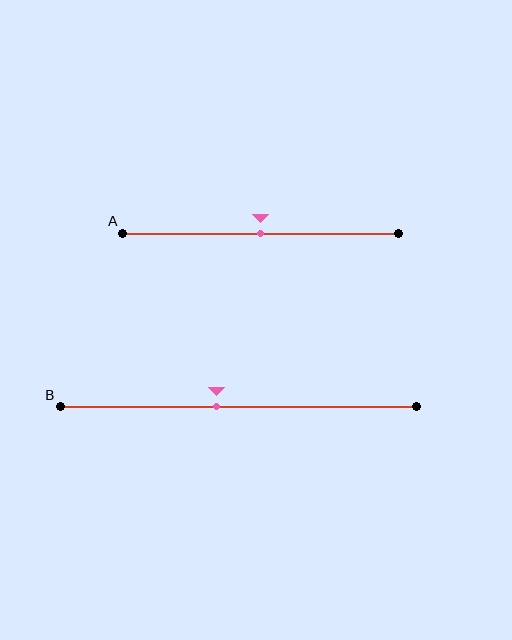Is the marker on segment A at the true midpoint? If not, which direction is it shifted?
Yes, the marker on segment A is at the true midpoint.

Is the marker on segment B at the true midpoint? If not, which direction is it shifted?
No, the marker on segment B is shifted to the left by about 6% of the segment length.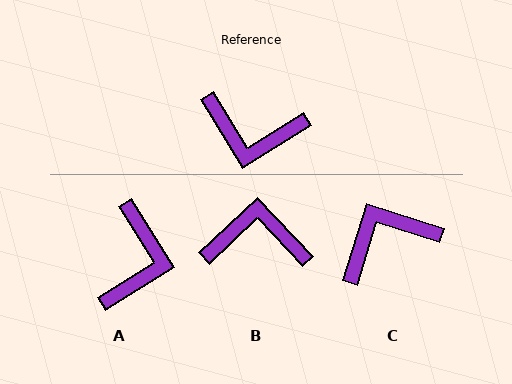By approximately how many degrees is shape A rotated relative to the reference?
Approximately 90 degrees counter-clockwise.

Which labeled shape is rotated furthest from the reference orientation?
B, about 169 degrees away.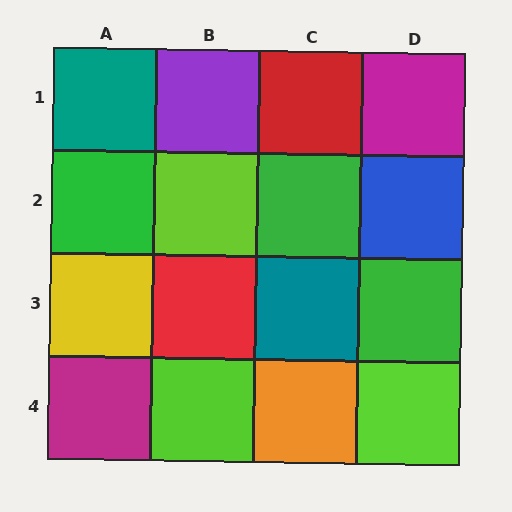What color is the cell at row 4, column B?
Lime.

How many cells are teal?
2 cells are teal.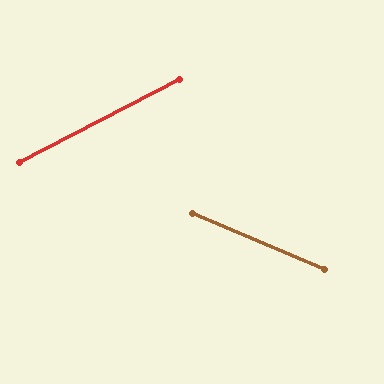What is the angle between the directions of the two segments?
Approximately 50 degrees.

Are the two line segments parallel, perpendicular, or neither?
Neither parallel nor perpendicular — they differ by about 50°.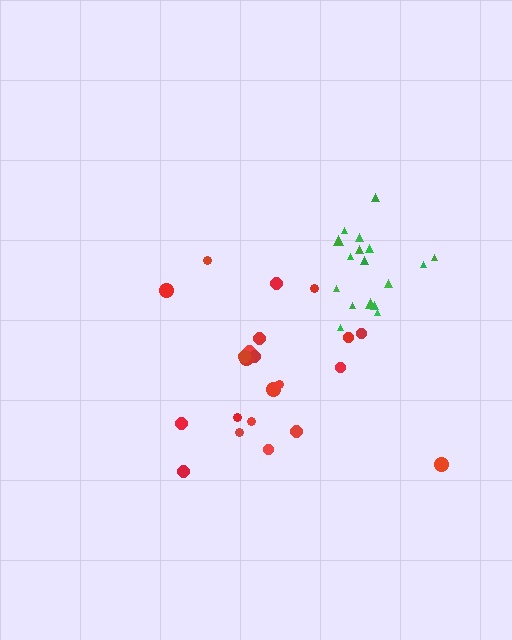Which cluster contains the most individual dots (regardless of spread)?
Red (22).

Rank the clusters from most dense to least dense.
green, red.